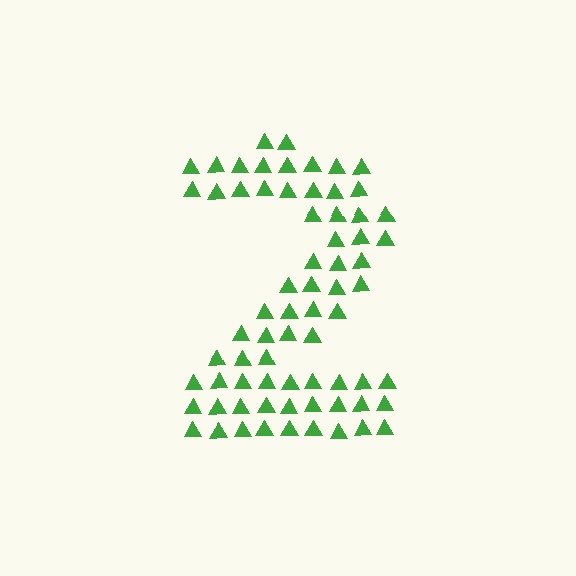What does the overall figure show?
The overall figure shows the digit 2.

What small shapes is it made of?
It is made of small triangles.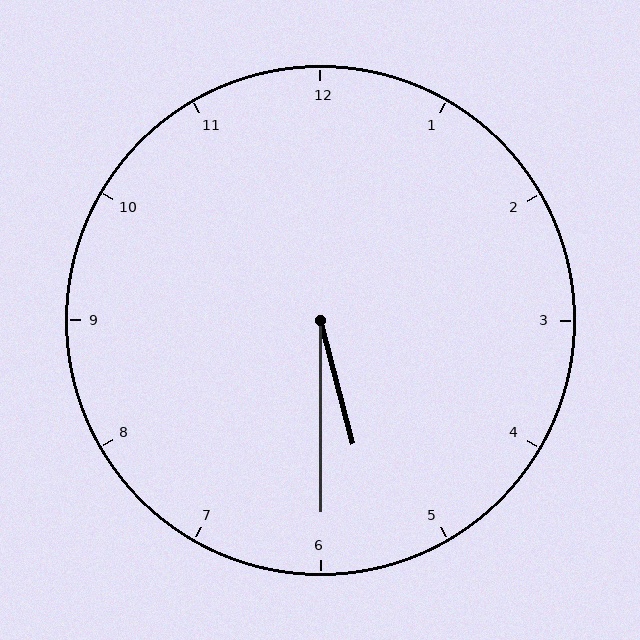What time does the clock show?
5:30.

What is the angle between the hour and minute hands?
Approximately 15 degrees.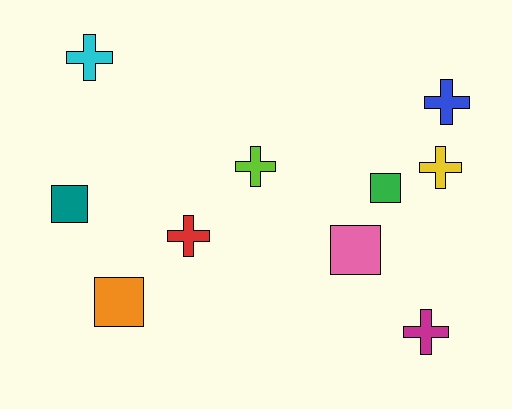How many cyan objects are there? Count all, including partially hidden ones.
There is 1 cyan object.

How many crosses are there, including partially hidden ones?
There are 6 crosses.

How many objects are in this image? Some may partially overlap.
There are 10 objects.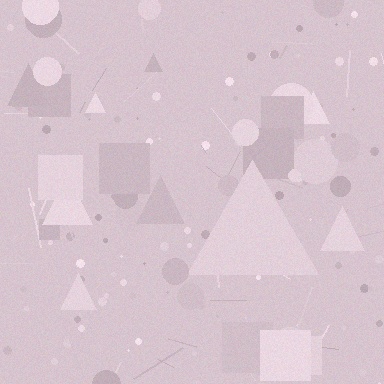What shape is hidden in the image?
A triangle is hidden in the image.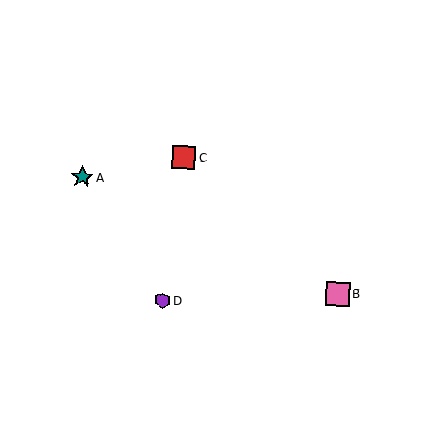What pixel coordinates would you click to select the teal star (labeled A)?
Click at (82, 177) to select the teal star A.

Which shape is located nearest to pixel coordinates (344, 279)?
The pink square (labeled B) at (338, 294) is nearest to that location.